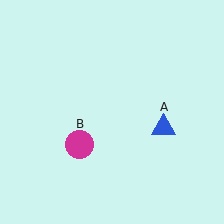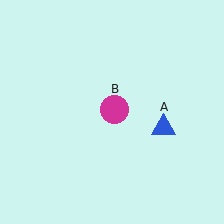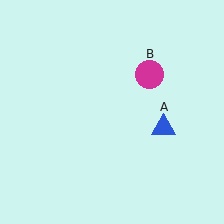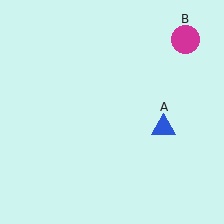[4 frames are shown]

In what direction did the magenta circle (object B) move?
The magenta circle (object B) moved up and to the right.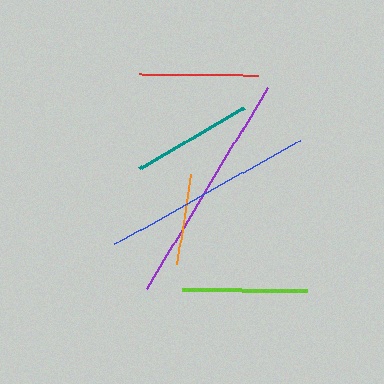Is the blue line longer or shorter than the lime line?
The blue line is longer than the lime line.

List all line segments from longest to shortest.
From longest to shortest: purple, blue, lime, teal, red, orange.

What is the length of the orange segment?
The orange segment is approximately 91 pixels long.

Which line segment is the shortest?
The orange line is the shortest at approximately 91 pixels.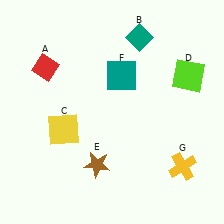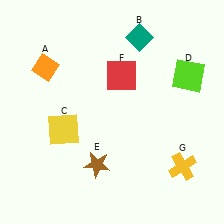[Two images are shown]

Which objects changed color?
A changed from red to orange. F changed from teal to red.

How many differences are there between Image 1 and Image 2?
There are 2 differences between the two images.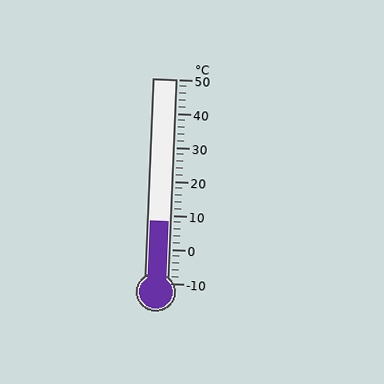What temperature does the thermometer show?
The thermometer shows approximately 8°C.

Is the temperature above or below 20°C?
The temperature is below 20°C.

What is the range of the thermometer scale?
The thermometer scale ranges from -10°C to 50°C.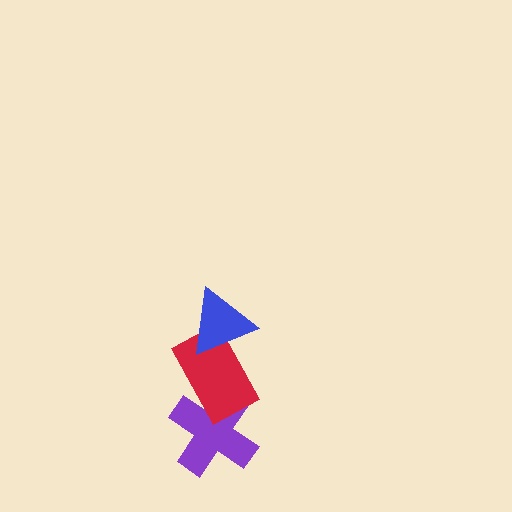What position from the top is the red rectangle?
The red rectangle is 2nd from the top.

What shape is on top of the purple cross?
The red rectangle is on top of the purple cross.